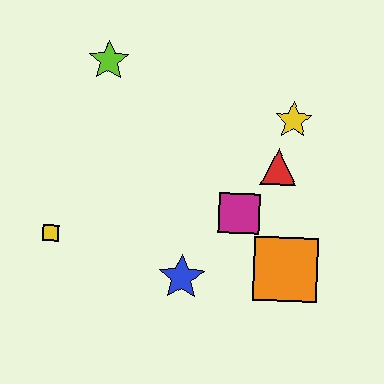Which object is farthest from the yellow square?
The yellow star is farthest from the yellow square.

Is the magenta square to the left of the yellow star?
Yes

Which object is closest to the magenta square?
The red triangle is closest to the magenta square.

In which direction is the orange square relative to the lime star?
The orange square is below the lime star.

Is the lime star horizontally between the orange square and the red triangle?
No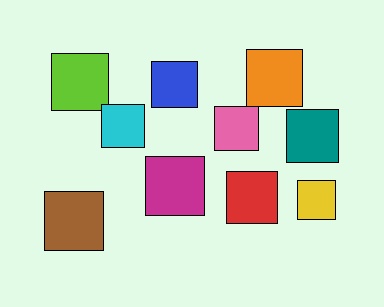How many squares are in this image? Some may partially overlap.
There are 10 squares.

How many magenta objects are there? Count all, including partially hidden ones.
There is 1 magenta object.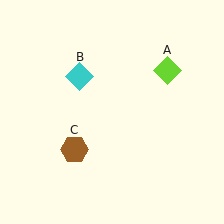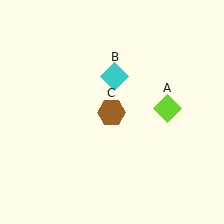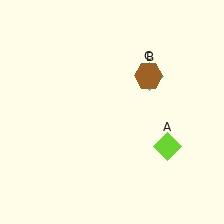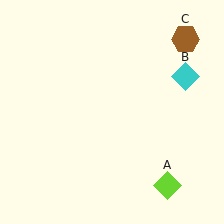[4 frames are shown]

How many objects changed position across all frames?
3 objects changed position: lime diamond (object A), cyan diamond (object B), brown hexagon (object C).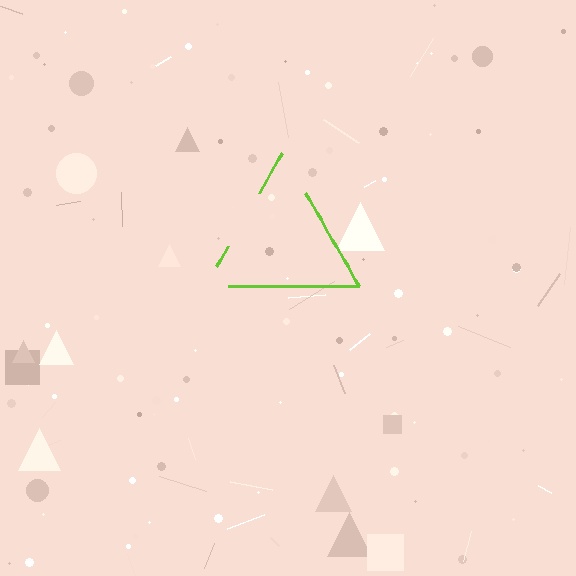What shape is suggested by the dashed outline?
The dashed outline suggests a triangle.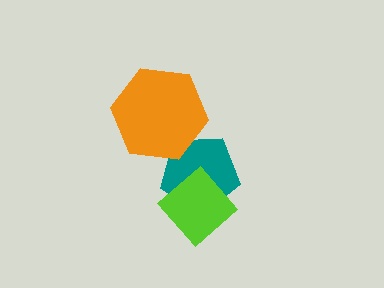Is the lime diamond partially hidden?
No, no other shape covers it.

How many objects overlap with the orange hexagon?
1 object overlaps with the orange hexagon.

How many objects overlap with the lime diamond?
1 object overlaps with the lime diamond.